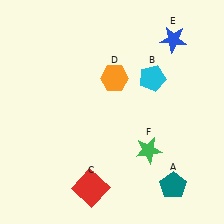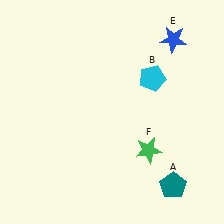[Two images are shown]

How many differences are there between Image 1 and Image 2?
There are 2 differences between the two images.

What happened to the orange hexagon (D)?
The orange hexagon (D) was removed in Image 2. It was in the top-right area of Image 1.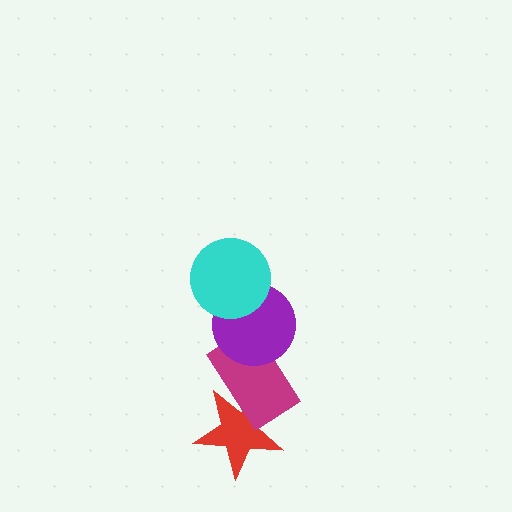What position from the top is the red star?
The red star is 4th from the top.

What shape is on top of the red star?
The magenta rectangle is on top of the red star.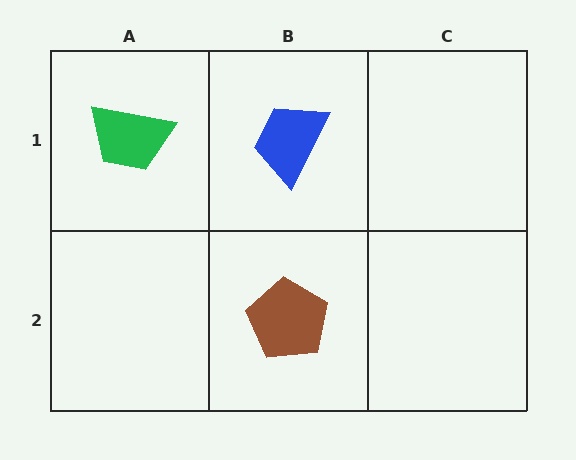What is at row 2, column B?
A brown pentagon.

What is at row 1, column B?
A blue trapezoid.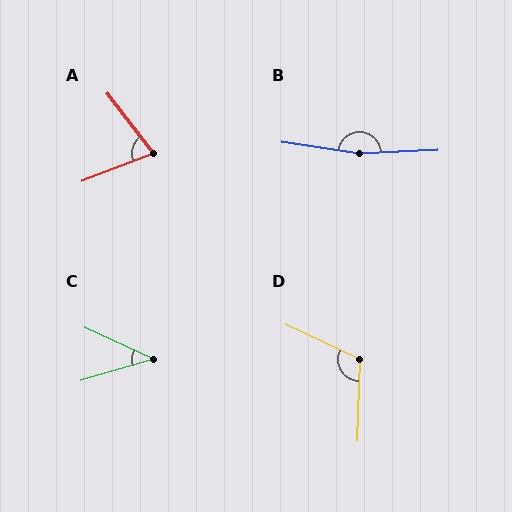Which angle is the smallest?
C, at approximately 41 degrees.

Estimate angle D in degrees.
Approximately 114 degrees.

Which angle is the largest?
B, at approximately 169 degrees.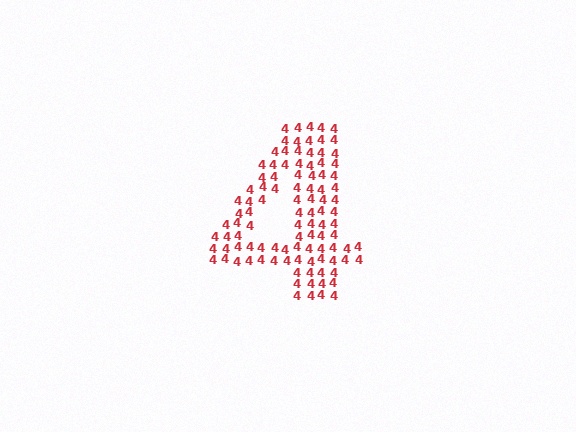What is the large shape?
The large shape is the digit 4.